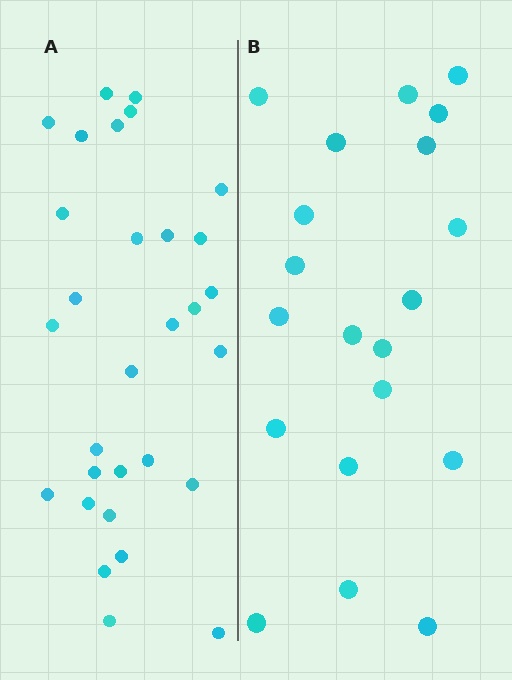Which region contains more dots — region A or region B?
Region A (the left region) has more dots.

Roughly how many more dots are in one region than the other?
Region A has roughly 10 or so more dots than region B.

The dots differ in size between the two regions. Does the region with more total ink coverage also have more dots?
No. Region B has more total ink coverage because its dots are larger, but region A actually contains more individual dots. Total area can be misleading — the number of items is what matters here.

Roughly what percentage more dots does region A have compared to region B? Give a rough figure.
About 50% more.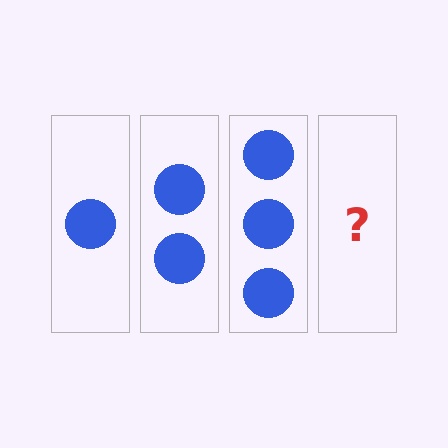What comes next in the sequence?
The next element should be 4 circles.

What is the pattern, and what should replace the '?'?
The pattern is that each step adds one more circle. The '?' should be 4 circles.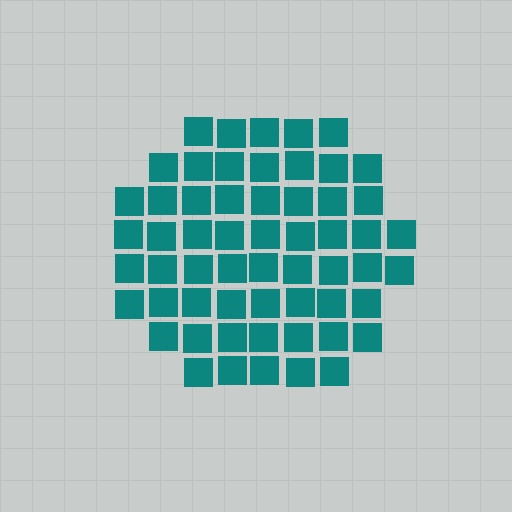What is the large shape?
The large shape is a circle.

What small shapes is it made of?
It is made of small squares.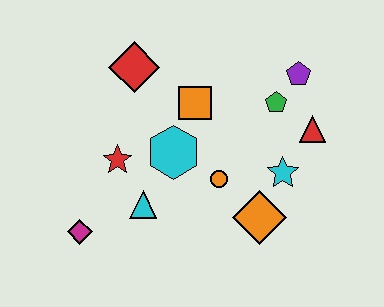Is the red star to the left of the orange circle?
Yes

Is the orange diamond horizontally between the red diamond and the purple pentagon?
Yes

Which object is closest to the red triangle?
The green pentagon is closest to the red triangle.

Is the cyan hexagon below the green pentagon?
Yes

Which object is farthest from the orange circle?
The magenta diamond is farthest from the orange circle.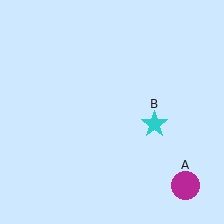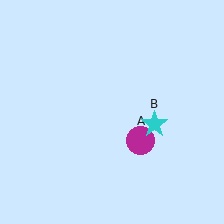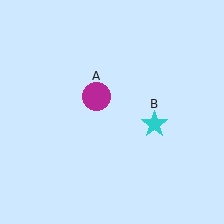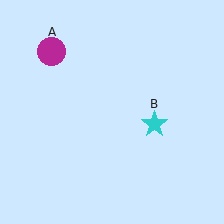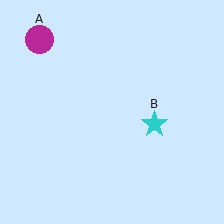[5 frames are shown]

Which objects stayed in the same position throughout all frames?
Cyan star (object B) remained stationary.